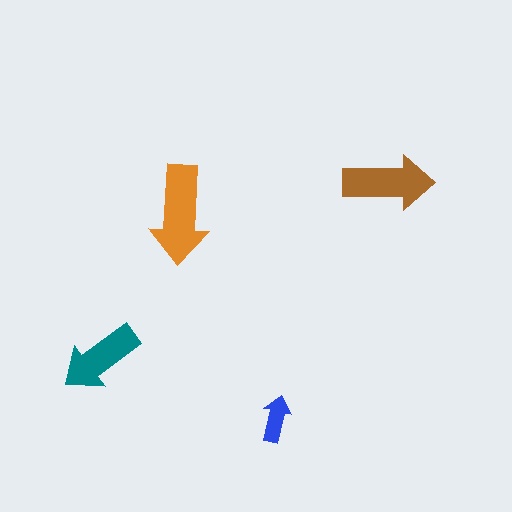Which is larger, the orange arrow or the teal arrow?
The orange one.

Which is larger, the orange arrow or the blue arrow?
The orange one.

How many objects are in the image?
There are 4 objects in the image.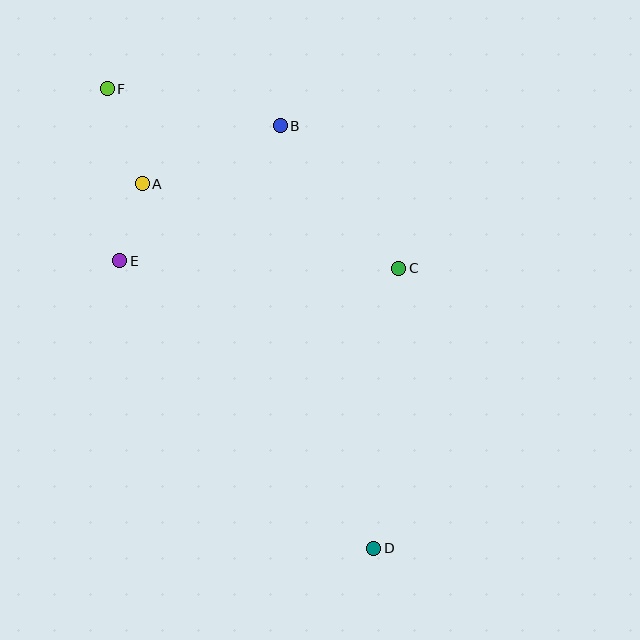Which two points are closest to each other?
Points A and E are closest to each other.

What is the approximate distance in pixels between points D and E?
The distance between D and E is approximately 384 pixels.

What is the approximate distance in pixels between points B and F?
The distance between B and F is approximately 177 pixels.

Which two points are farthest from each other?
Points D and F are farthest from each other.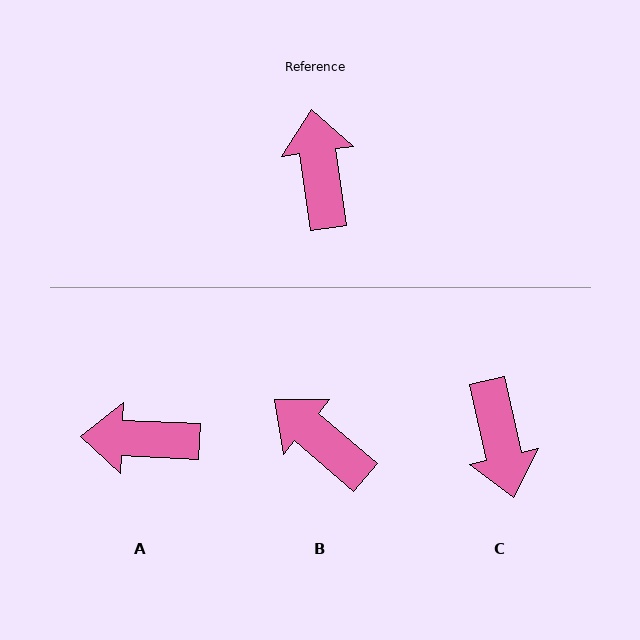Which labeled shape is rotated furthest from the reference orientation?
C, about 175 degrees away.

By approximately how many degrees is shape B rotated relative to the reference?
Approximately 41 degrees counter-clockwise.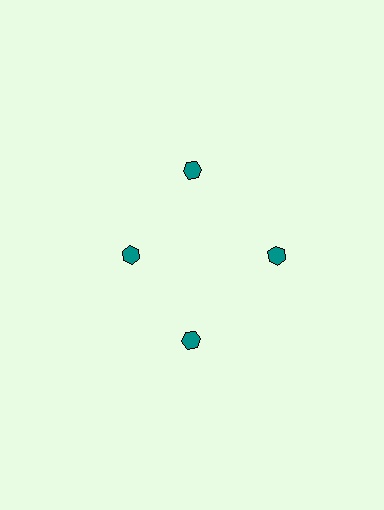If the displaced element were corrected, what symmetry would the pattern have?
It would have 4-fold rotational symmetry — the pattern would map onto itself every 90 degrees.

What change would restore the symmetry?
The symmetry would be restored by moving it outward, back onto the ring so that all 4 hexagons sit at equal angles and equal distance from the center.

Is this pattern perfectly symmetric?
No. The 4 teal hexagons are arranged in a ring, but one element near the 9 o'clock position is pulled inward toward the center, breaking the 4-fold rotational symmetry.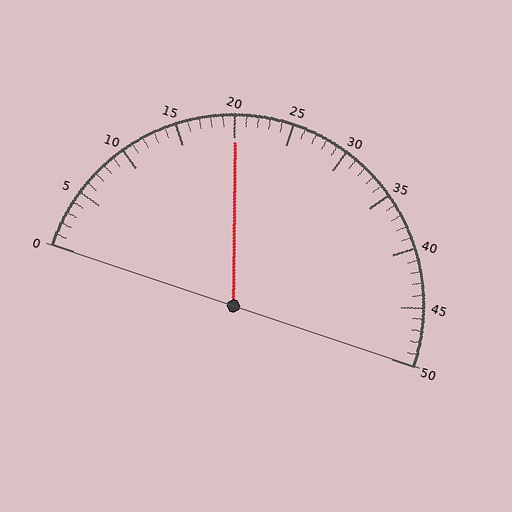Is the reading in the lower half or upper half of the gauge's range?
The reading is in the lower half of the range (0 to 50).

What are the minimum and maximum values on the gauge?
The gauge ranges from 0 to 50.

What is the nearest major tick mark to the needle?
The nearest major tick mark is 20.